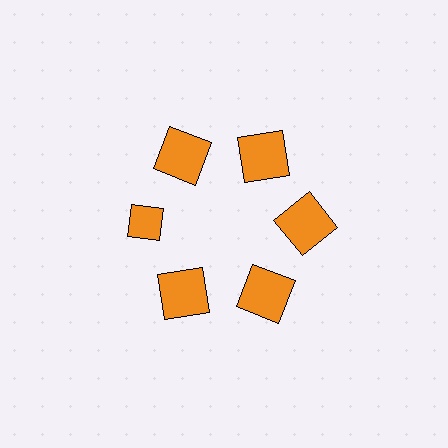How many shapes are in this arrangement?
There are 6 shapes arranged in a ring pattern.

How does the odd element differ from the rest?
It has a different shape: diamond instead of square.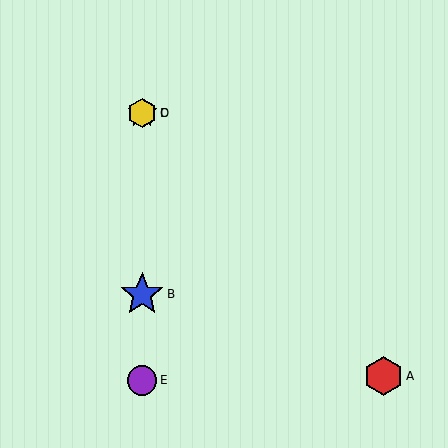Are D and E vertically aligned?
Yes, both are at x≈142.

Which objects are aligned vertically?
Objects B, C, D, E are aligned vertically.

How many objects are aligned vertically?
4 objects (B, C, D, E) are aligned vertically.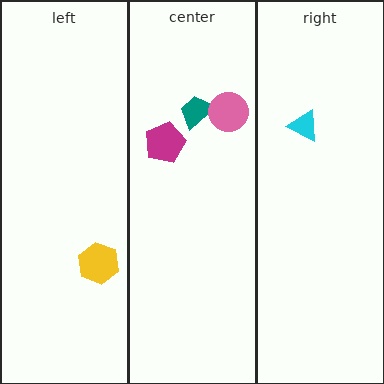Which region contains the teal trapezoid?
The center region.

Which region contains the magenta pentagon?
The center region.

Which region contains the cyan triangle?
The right region.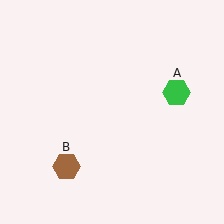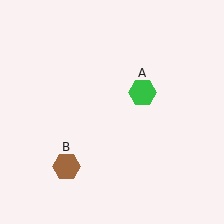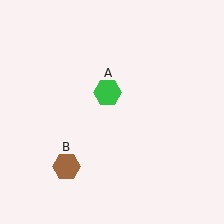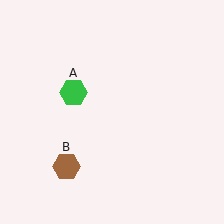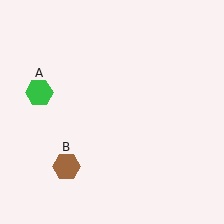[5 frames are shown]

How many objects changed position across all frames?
1 object changed position: green hexagon (object A).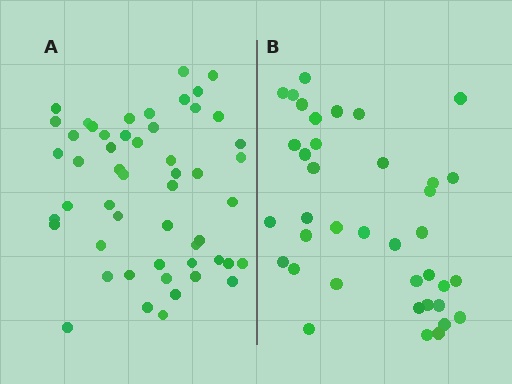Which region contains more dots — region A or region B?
Region A (the left region) has more dots.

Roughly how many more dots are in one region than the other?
Region A has approximately 15 more dots than region B.